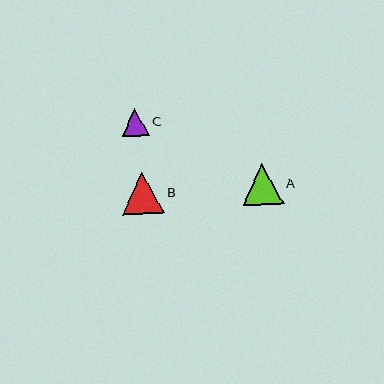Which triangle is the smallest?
Triangle C is the smallest with a size of approximately 28 pixels.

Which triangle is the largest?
Triangle B is the largest with a size of approximately 42 pixels.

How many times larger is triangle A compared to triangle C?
Triangle A is approximately 1.5 times the size of triangle C.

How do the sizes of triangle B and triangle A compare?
Triangle B and triangle A are approximately the same size.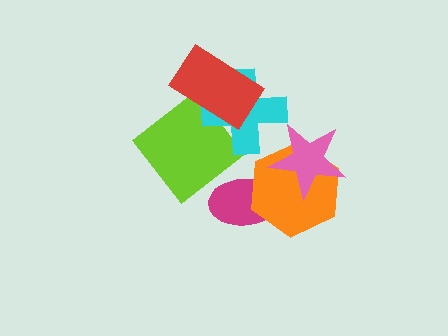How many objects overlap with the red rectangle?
2 objects overlap with the red rectangle.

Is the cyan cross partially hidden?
Yes, it is partially covered by another shape.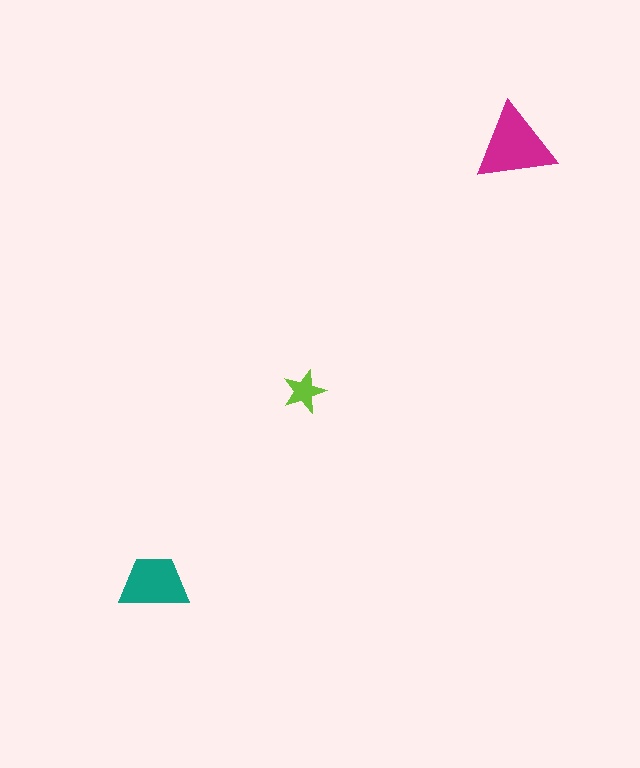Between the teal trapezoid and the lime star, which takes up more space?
The teal trapezoid.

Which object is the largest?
The magenta triangle.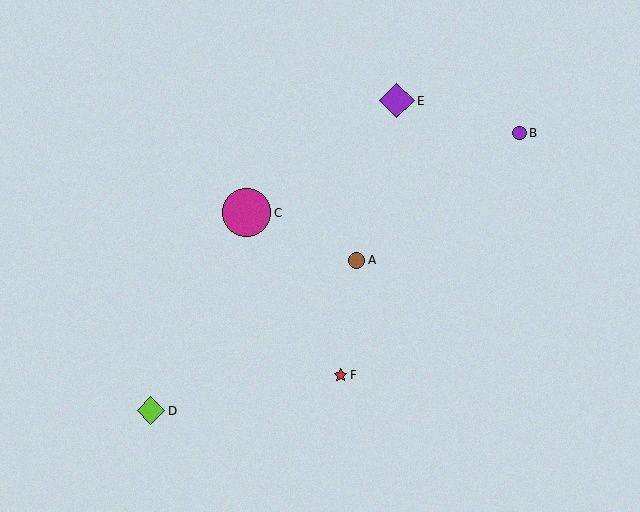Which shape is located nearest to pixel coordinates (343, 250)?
The brown circle (labeled A) at (357, 260) is nearest to that location.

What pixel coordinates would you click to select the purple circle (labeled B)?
Click at (519, 133) to select the purple circle B.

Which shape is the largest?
The magenta circle (labeled C) is the largest.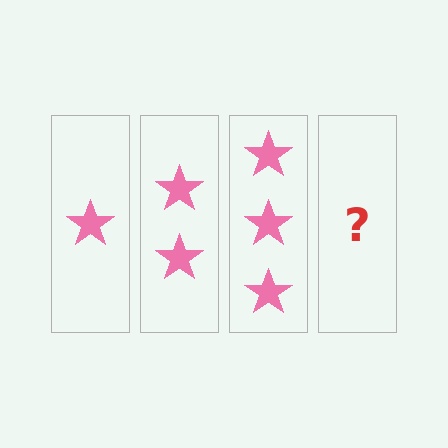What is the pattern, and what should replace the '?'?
The pattern is that each step adds one more star. The '?' should be 4 stars.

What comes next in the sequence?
The next element should be 4 stars.